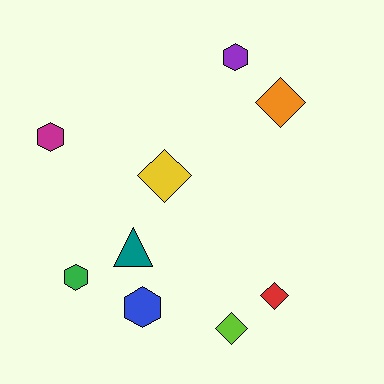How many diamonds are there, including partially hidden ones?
There are 4 diamonds.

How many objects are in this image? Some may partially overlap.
There are 9 objects.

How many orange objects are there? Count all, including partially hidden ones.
There is 1 orange object.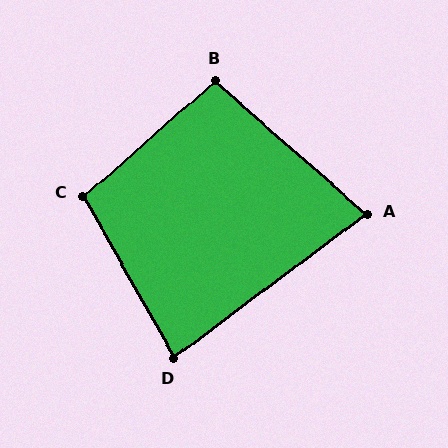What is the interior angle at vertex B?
Approximately 97 degrees (obtuse).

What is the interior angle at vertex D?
Approximately 83 degrees (acute).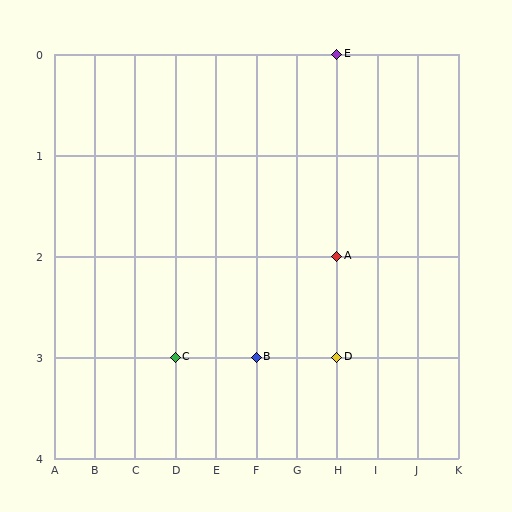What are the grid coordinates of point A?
Point A is at grid coordinates (H, 2).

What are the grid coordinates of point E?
Point E is at grid coordinates (H, 0).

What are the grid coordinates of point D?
Point D is at grid coordinates (H, 3).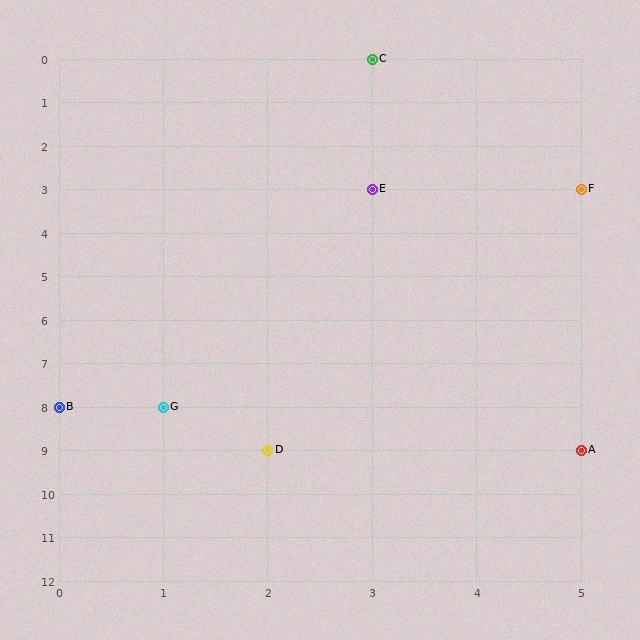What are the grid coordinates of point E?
Point E is at grid coordinates (3, 3).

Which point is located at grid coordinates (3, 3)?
Point E is at (3, 3).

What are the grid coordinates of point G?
Point G is at grid coordinates (1, 8).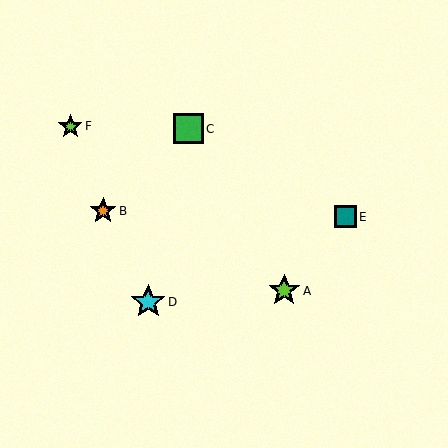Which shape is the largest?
The cyan star (labeled D) is the largest.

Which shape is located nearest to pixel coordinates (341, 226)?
The teal square (labeled E) at (346, 217) is nearest to that location.